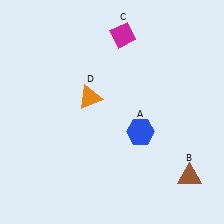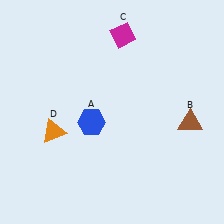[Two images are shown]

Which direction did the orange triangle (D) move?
The orange triangle (D) moved left.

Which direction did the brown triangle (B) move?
The brown triangle (B) moved up.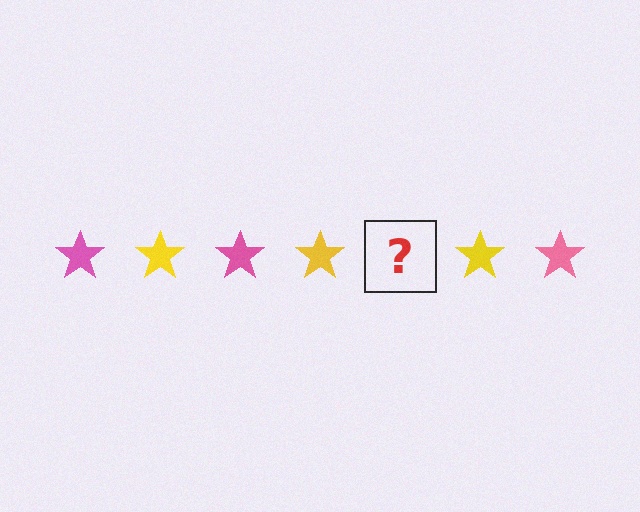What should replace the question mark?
The question mark should be replaced with a pink star.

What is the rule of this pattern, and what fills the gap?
The rule is that the pattern cycles through pink, yellow stars. The gap should be filled with a pink star.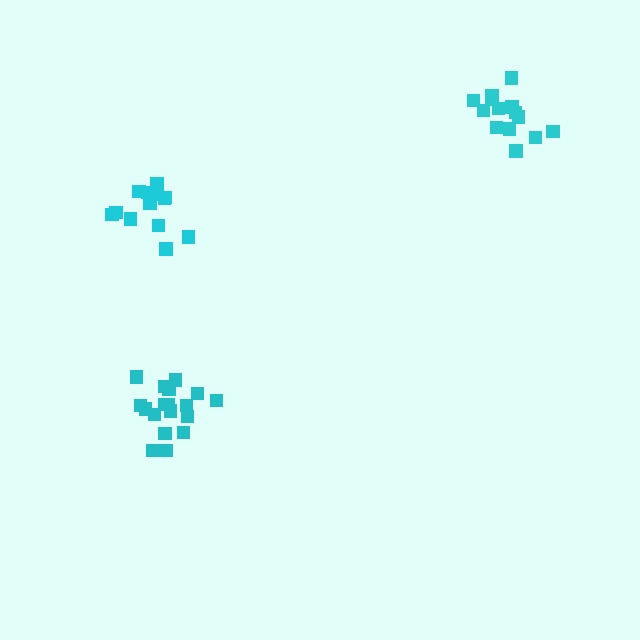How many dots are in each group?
Group 1: 14 dots, Group 2: 13 dots, Group 3: 18 dots (45 total).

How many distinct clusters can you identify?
There are 3 distinct clusters.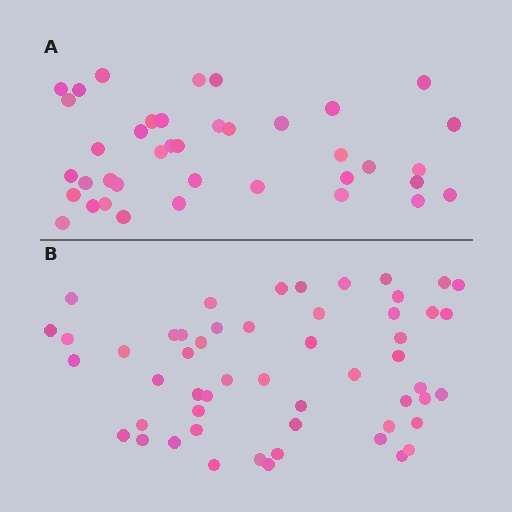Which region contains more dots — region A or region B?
Region B (the bottom region) has more dots.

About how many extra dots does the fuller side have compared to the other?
Region B has approximately 15 more dots than region A.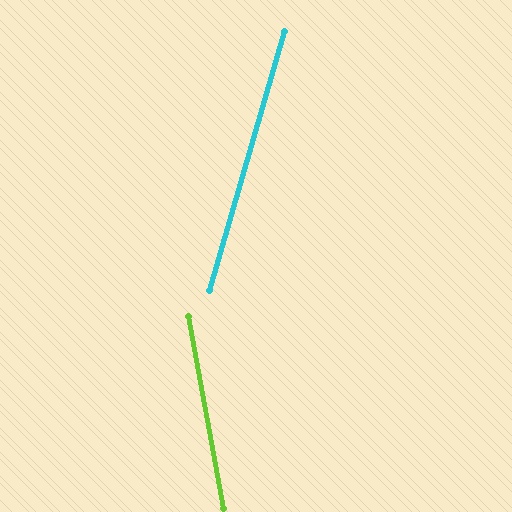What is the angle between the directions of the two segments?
Approximately 26 degrees.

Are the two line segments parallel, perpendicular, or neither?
Neither parallel nor perpendicular — they differ by about 26°.